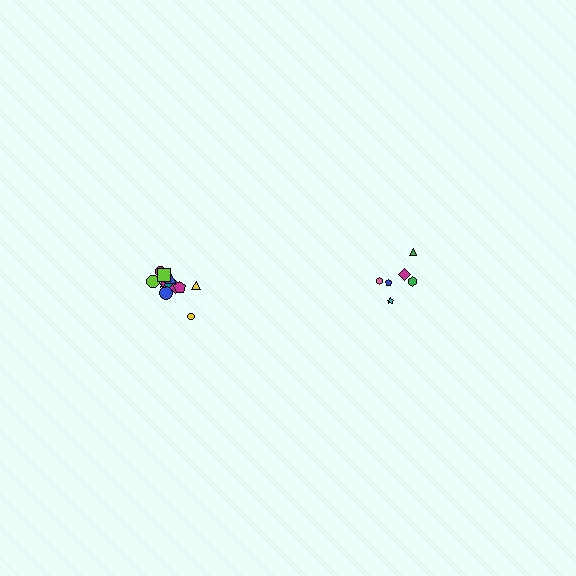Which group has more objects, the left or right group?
The left group.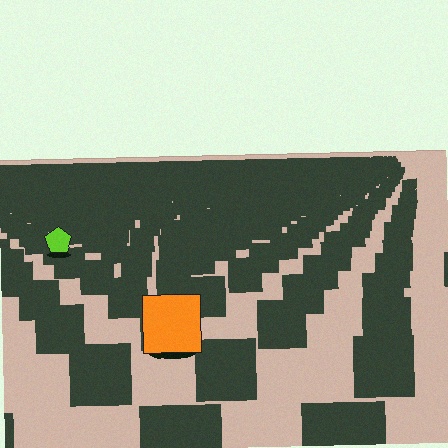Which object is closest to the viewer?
The orange square is closest. The texture marks near it are larger and more spread out.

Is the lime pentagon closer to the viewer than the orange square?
No. The orange square is closer — you can tell from the texture gradient: the ground texture is coarser near it.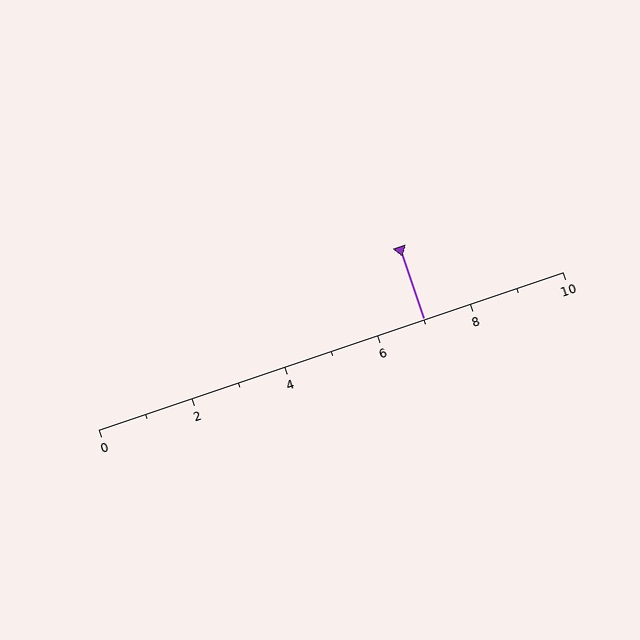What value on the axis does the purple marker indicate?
The marker indicates approximately 7.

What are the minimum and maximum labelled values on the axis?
The axis runs from 0 to 10.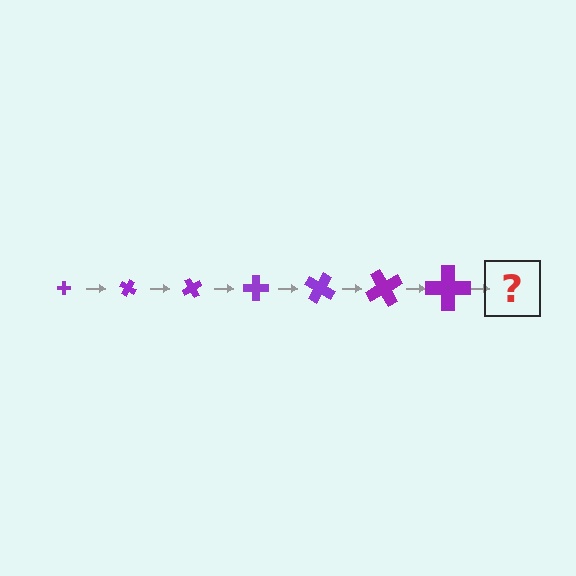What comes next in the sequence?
The next element should be a cross, larger than the previous one and rotated 210 degrees from the start.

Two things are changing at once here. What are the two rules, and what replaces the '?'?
The two rules are that the cross grows larger each step and it rotates 30 degrees each step. The '?' should be a cross, larger than the previous one and rotated 210 degrees from the start.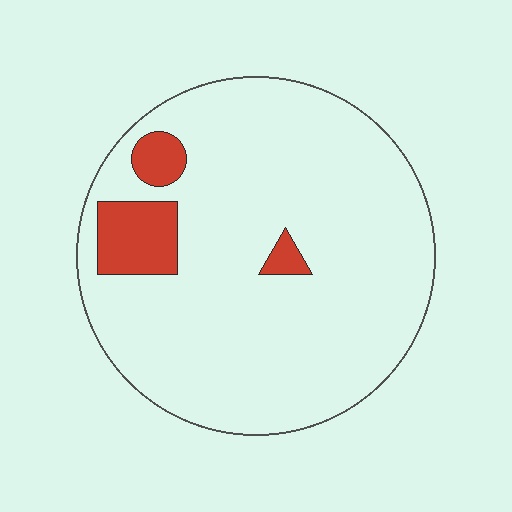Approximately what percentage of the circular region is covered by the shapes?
Approximately 10%.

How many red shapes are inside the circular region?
3.